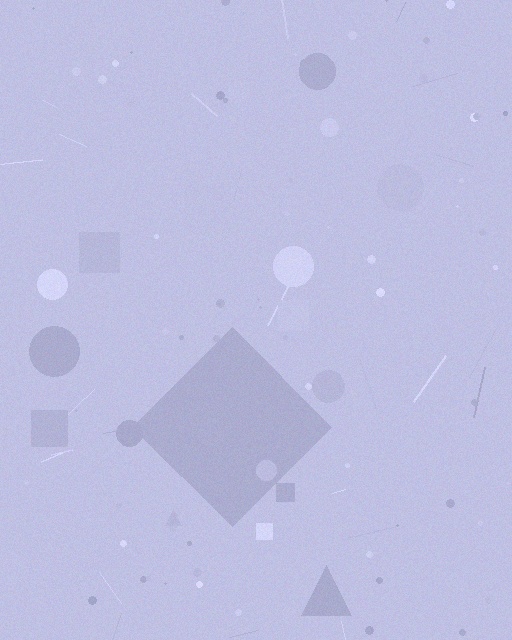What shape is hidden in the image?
A diamond is hidden in the image.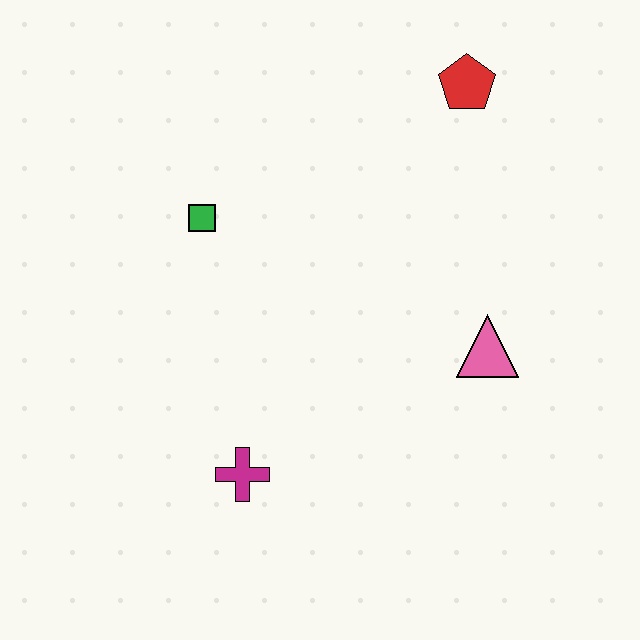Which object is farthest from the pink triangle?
The green square is farthest from the pink triangle.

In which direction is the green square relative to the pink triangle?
The green square is to the left of the pink triangle.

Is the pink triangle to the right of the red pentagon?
Yes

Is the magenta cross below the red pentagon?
Yes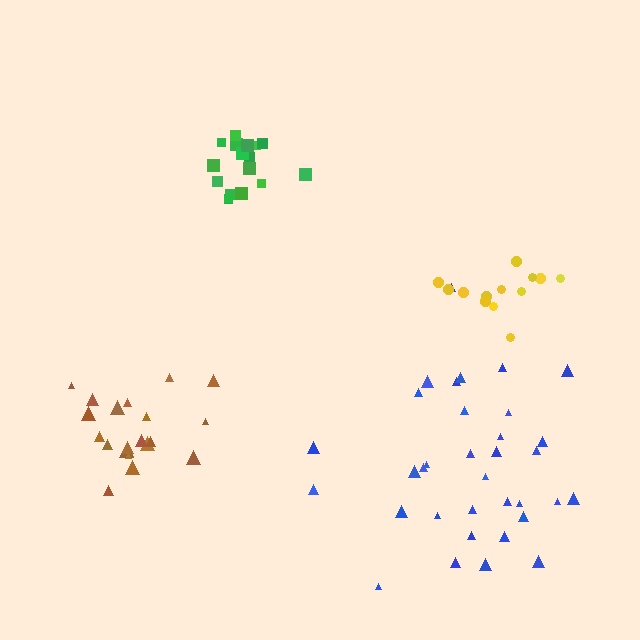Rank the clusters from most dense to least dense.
green, brown, yellow, blue.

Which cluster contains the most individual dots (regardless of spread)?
Blue (34).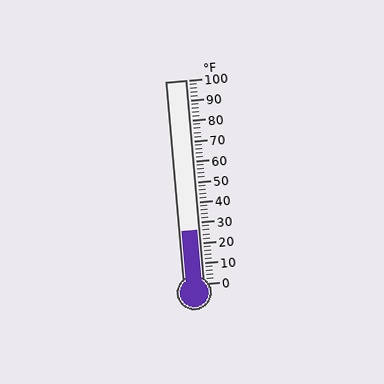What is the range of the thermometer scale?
The thermometer scale ranges from 0°F to 100°F.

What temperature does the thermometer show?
The thermometer shows approximately 26°F.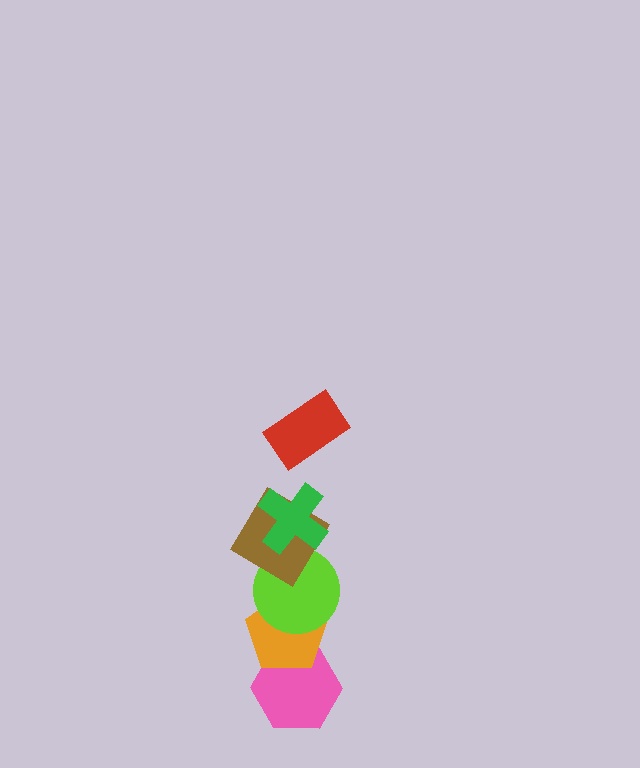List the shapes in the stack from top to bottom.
From top to bottom: the red rectangle, the green cross, the brown diamond, the lime circle, the orange pentagon, the pink hexagon.